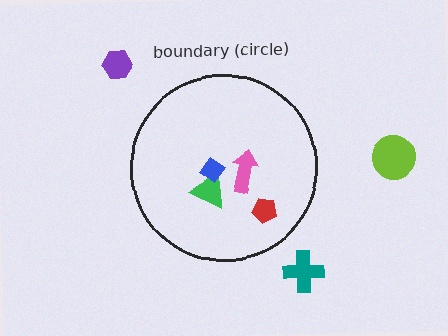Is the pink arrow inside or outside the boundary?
Inside.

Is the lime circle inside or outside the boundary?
Outside.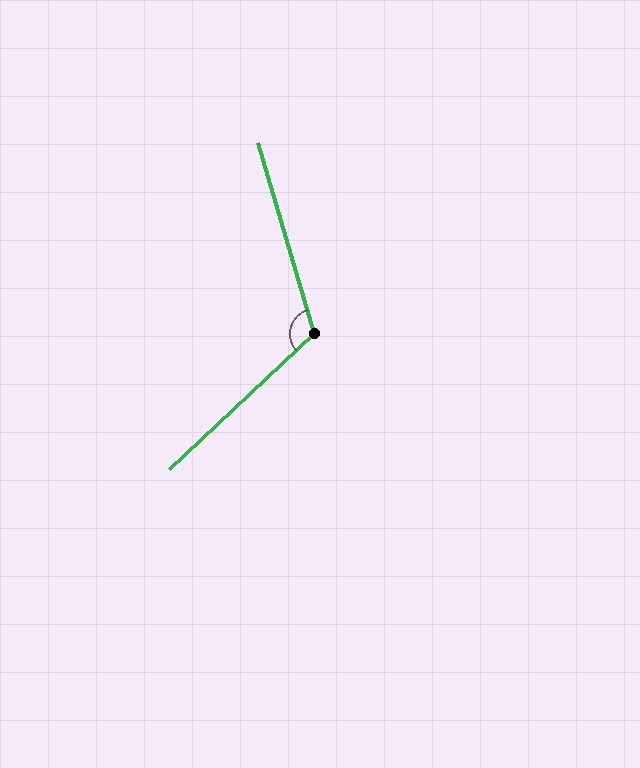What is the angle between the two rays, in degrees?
Approximately 117 degrees.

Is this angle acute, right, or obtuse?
It is obtuse.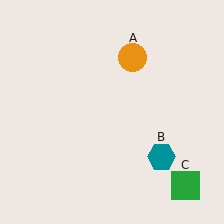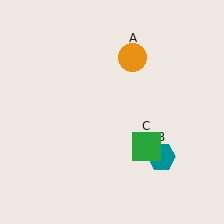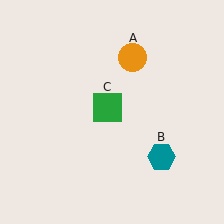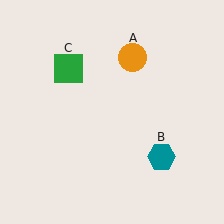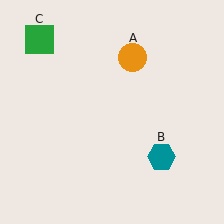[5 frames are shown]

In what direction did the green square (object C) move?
The green square (object C) moved up and to the left.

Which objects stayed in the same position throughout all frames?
Orange circle (object A) and teal hexagon (object B) remained stationary.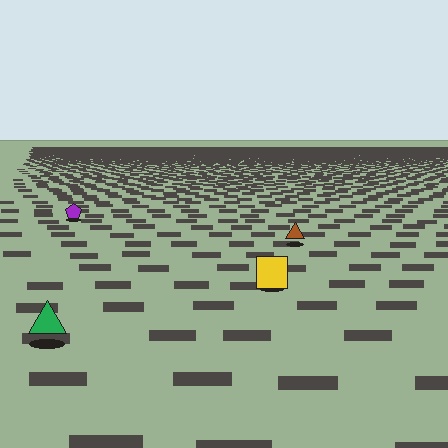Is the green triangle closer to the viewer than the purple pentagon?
Yes. The green triangle is closer — you can tell from the texture gradient: the ground texture is coarser near it.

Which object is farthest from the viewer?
The purple pentagon is farthest from the viewer. It appears smaller and the ground texture around it is denser.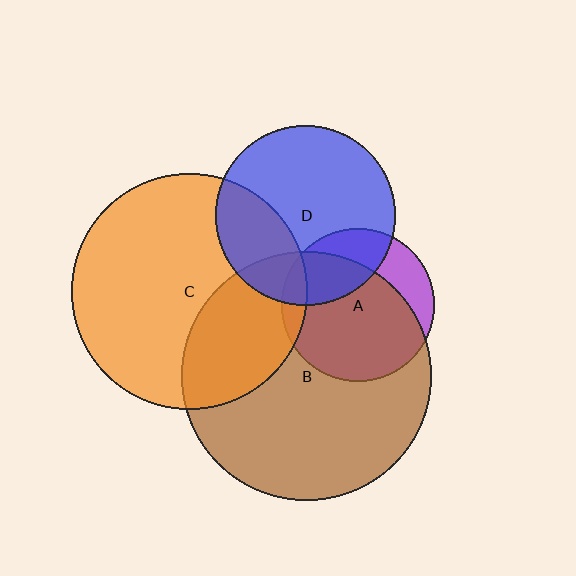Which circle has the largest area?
Circle B (brown).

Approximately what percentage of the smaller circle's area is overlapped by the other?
Approximately 10%.